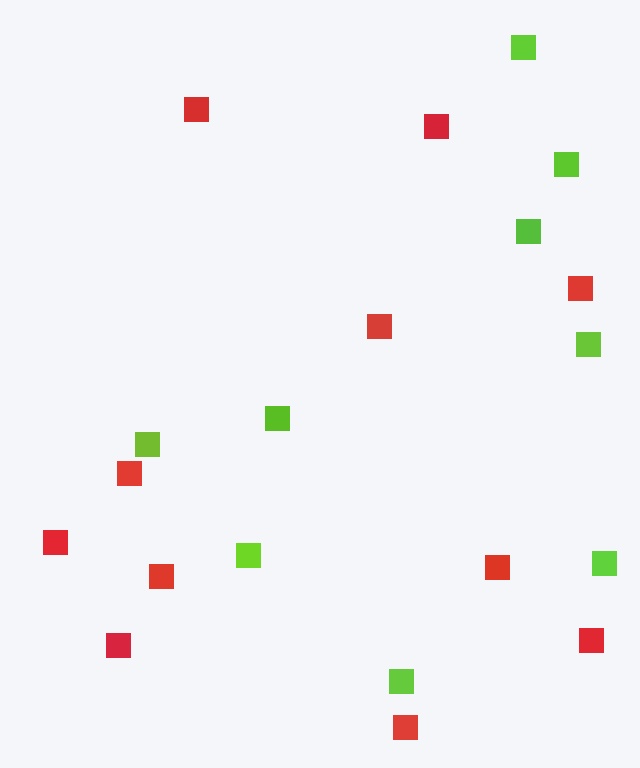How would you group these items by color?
There are 2 groups: one group of red squares (11) and one group of lime squares (9).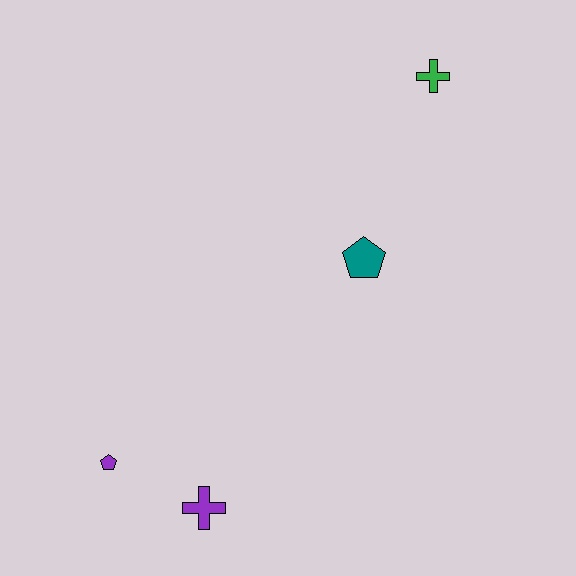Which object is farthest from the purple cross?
The green cross is farthest from the purple cross.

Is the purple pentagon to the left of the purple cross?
Yes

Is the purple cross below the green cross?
Yes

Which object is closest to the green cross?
The teal pentagon is closest to the green cross.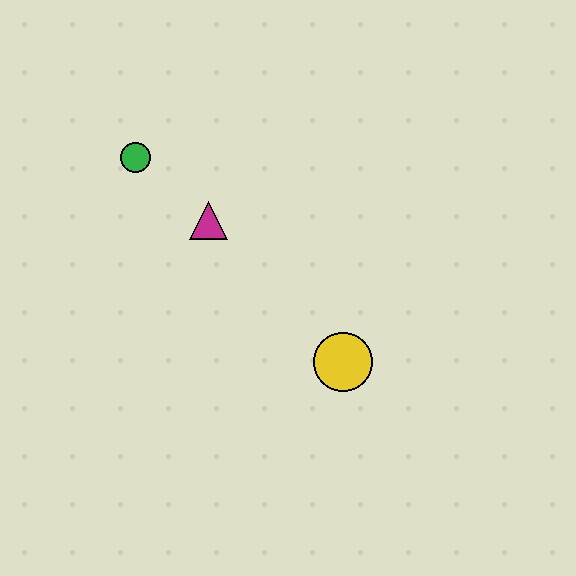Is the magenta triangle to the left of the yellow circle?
Yes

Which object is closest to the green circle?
The magenta triangle is closest to the green circle.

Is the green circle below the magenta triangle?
No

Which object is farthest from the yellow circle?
The green circle is farthest from the yellow circle.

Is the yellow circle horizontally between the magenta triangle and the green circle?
No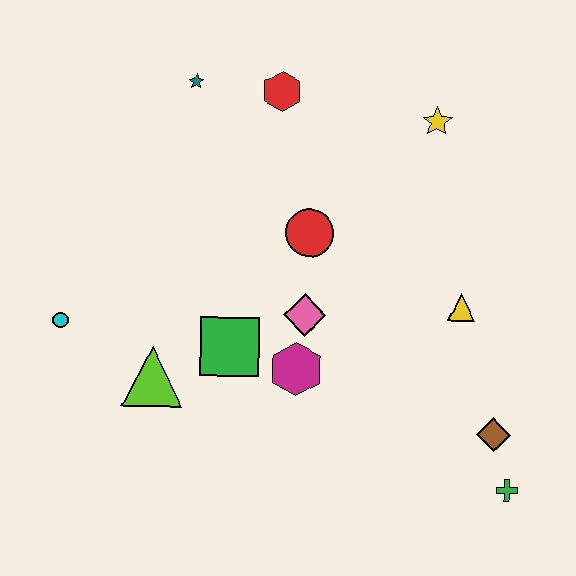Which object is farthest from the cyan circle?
The green cross is farthest from the cyan circle.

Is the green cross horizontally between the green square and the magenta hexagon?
No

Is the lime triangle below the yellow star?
Yes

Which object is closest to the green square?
The magenta hexagon is closest to the green square.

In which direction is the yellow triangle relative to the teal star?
The yellow triangle is to the right of the teal star.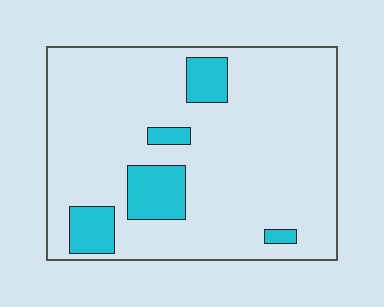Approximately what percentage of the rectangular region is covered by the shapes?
Approximately 15%.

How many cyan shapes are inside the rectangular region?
5.